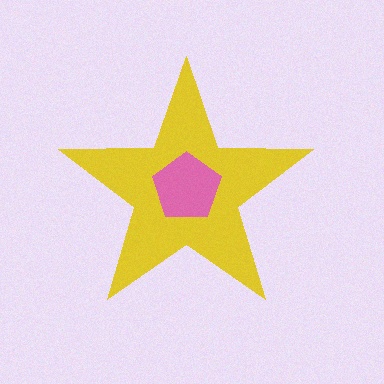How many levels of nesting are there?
2.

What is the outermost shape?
The yellow star.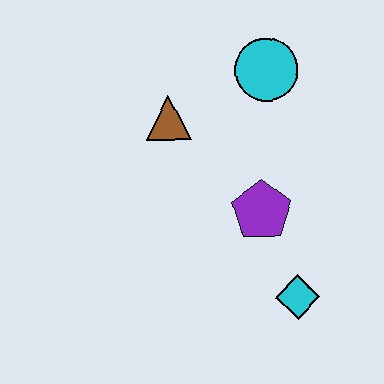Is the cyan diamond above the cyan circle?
No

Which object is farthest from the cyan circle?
The cyan diamond is farthest from the cyan circle.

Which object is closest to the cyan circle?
The brown triangle is closest to the cyan circle.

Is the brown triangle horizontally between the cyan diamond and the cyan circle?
No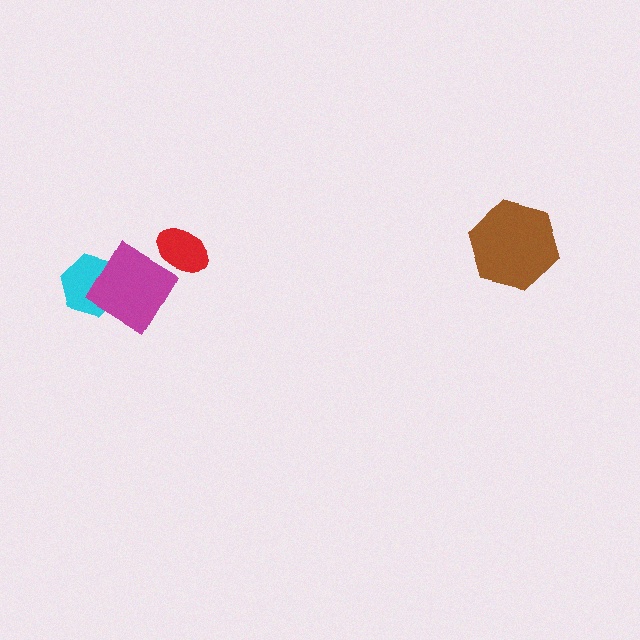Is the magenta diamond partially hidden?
No, no other shape covers it.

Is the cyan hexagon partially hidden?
Yes, it is partially covered by another shape.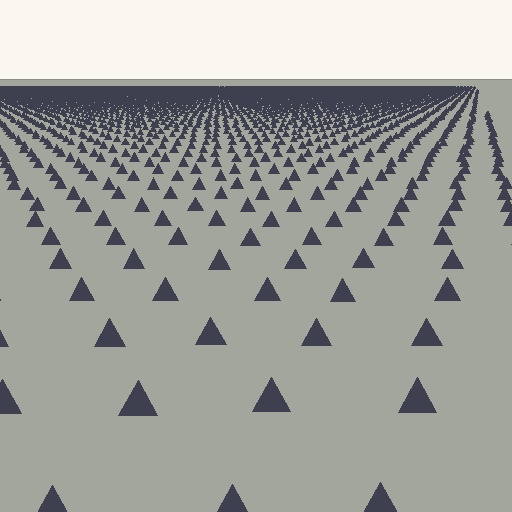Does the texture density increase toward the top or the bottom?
Density increases toward the top.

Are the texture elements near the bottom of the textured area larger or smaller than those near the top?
Larger. Near the bottom, elements are closer to the viewer and appear at a bigger on-screen size.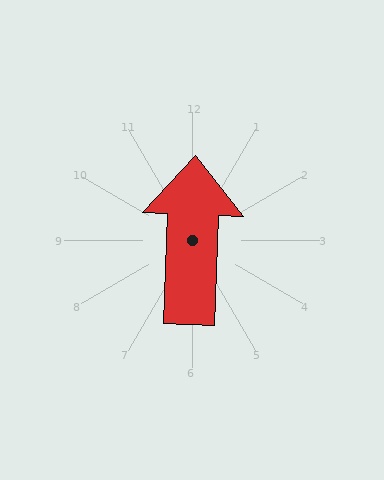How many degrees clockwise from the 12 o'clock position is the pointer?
Approximately 2 degrees.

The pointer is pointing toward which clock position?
Roughly 12 o'clock.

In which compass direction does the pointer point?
North.